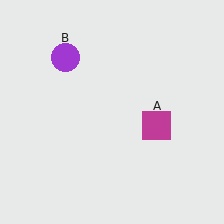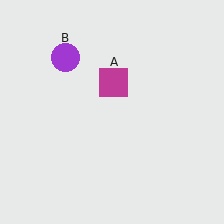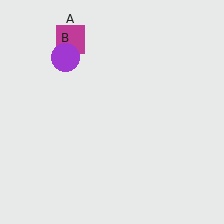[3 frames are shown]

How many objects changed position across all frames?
1 object changed position: magenta square (object A).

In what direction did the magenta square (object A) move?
The magenta square (object A) moved up and to the left.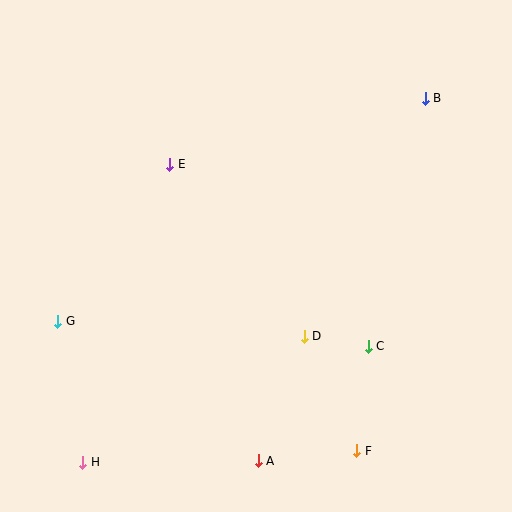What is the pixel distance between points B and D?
The distance between B and D is 267 pixels.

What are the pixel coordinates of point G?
Point G is at (58, 321).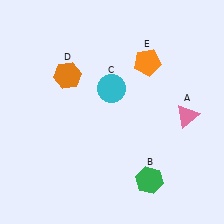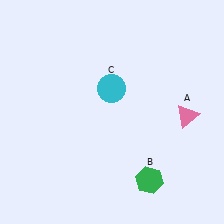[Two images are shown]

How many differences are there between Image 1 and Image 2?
There are 2 differences between the two images.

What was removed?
The orange pentagon (E), the orange hexagon (D) were removed in Image 2.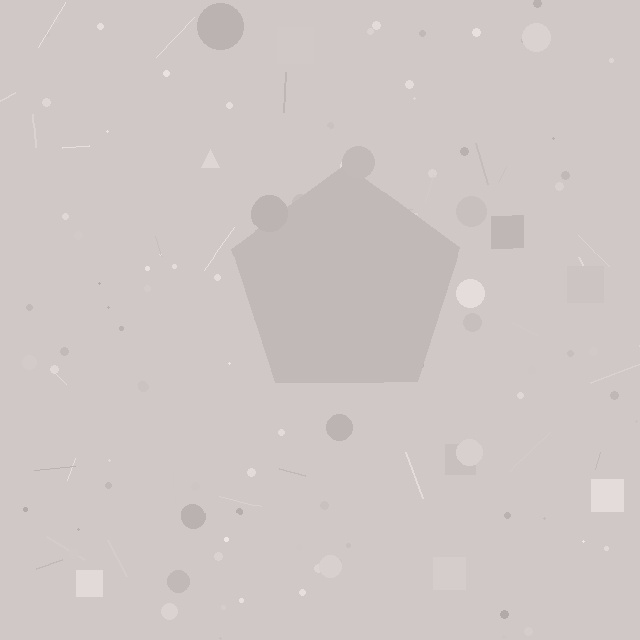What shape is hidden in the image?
A pentagon is hidden in the image.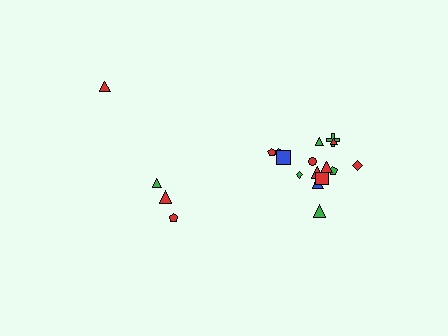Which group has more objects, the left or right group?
The right group.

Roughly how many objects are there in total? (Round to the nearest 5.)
Roughly 20 objects in total.